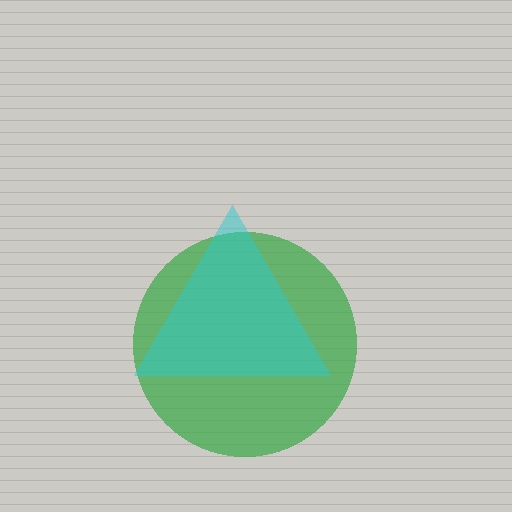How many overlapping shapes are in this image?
There are 2 overlapping shapes in the image.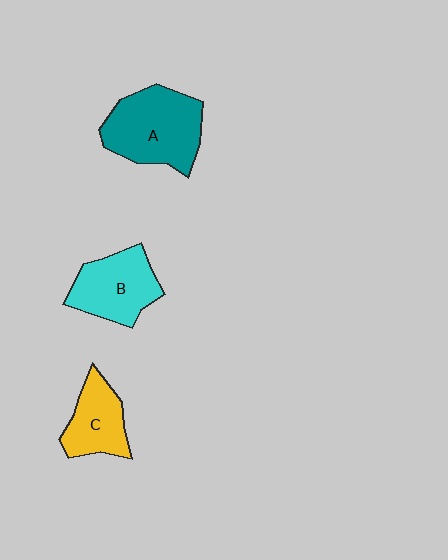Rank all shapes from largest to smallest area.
From largest to smallest: A (teal), B (cyan), C (yellow).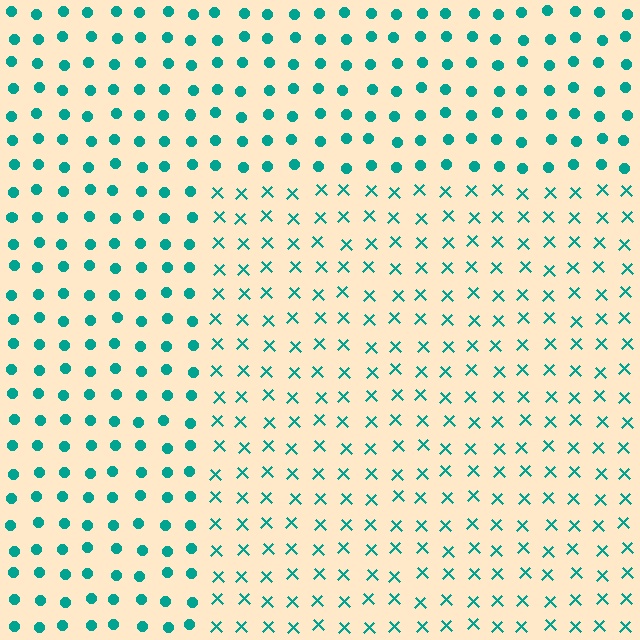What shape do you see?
I see a rectangle.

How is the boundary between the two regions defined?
The boundary is defined by a change in element shape: X marks inside vs. circles outside. All elements share the same color and spacing.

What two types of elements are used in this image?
The image uses X marks inside the rectangle region and circles outside it.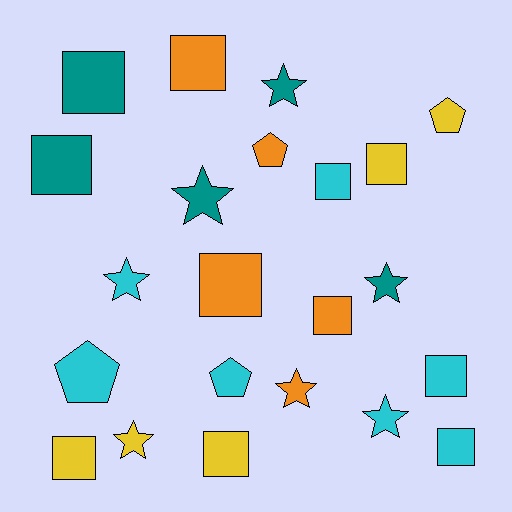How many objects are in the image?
There are 22 objects.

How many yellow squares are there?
There are 3 yellow squares.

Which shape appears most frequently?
Square, with 11 objects.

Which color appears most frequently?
Cyan, with 7 objects.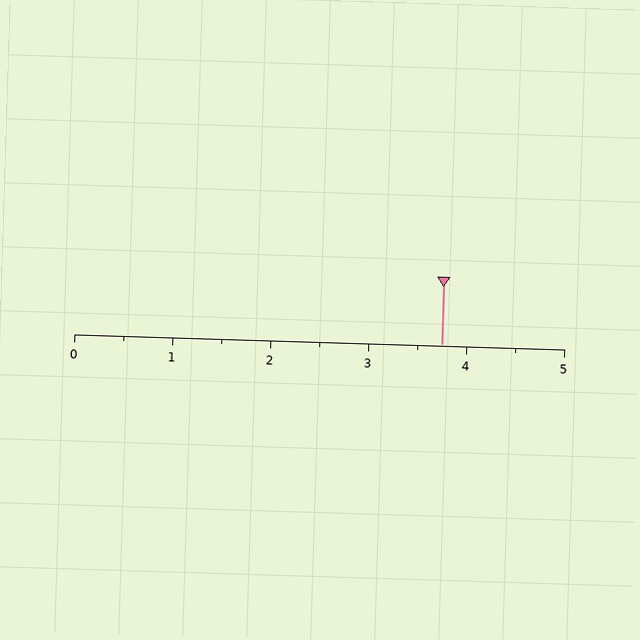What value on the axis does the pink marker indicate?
The marker indicates approximately 3.8.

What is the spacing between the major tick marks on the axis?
The major ticks are spaced 1 apart.